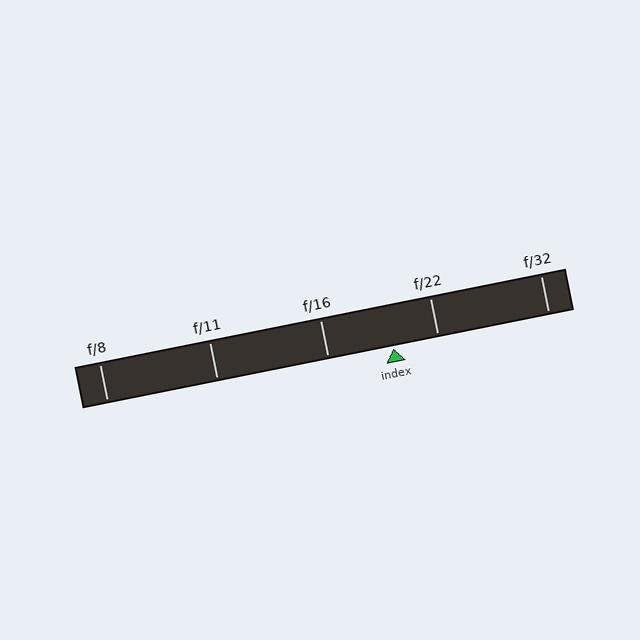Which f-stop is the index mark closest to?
The index mark is closest to f/22.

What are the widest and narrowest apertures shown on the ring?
The widest aperture shown is f/8 and the narrowest is f/32.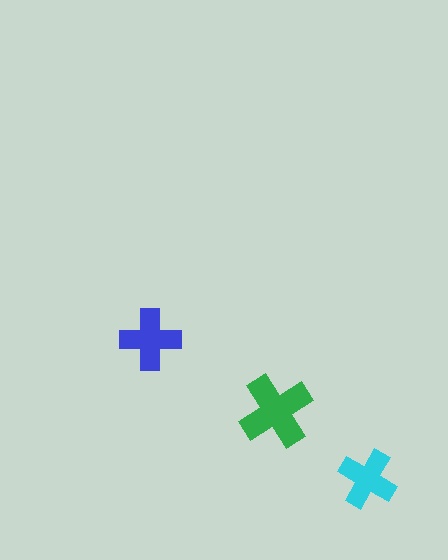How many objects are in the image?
There are 3 objects in the image.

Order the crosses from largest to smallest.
the green one, the blue one, the cyan one.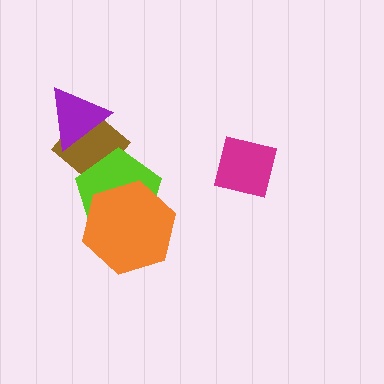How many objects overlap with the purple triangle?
1 object overlaps with the purple triangle.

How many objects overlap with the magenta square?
0 objects overlap with the magenta square.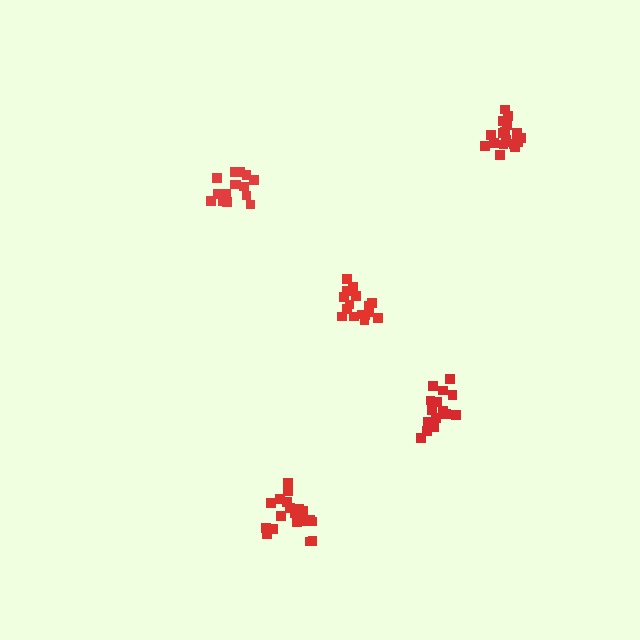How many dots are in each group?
Group 1: 15 dots, Group 2: 21 dots, Group 3: 17 dots, Group 4: 15 dots, Group 5: 19 dots (87 total).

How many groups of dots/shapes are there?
There are 5 groups.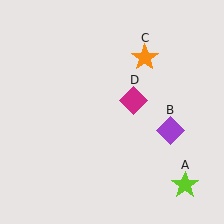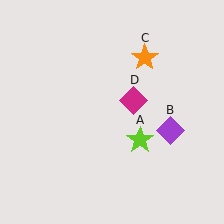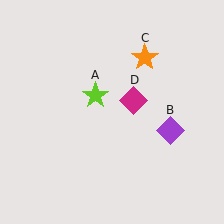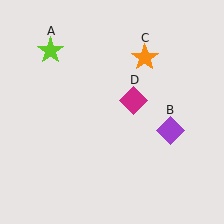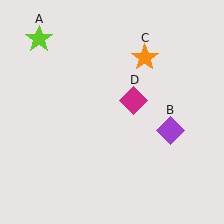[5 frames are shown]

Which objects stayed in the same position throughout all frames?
Purple diamond (object B) and orange star (object C) and magenta diamond (object D) remained stationary.